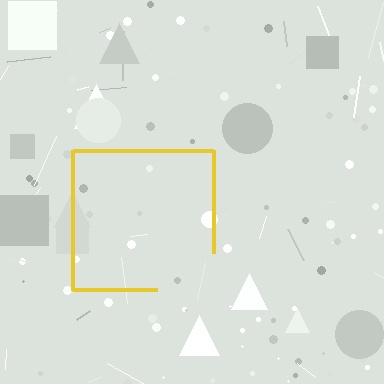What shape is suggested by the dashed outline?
The dashed outline suggests a square.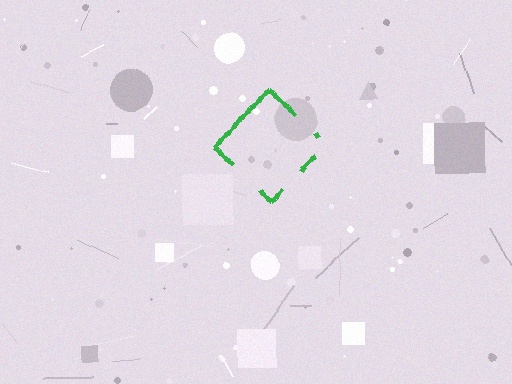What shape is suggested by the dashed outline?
The dashed outline suggests a diamond.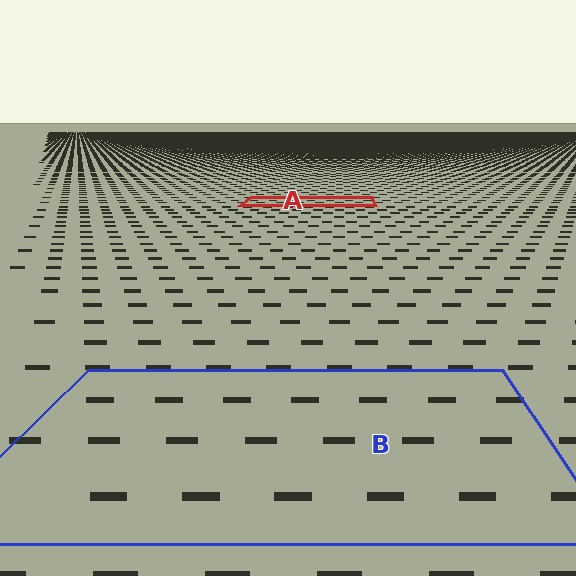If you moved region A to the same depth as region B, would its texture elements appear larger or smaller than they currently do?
They would appear larger. At a closer depth, the same texture elements are projected at a bigger on-screen size.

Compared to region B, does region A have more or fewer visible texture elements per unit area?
Region A has more texture elements per unit area — they are packed more densely because it is farther away.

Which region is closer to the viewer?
Region B is closer. The texture elements there are larger and more spread out.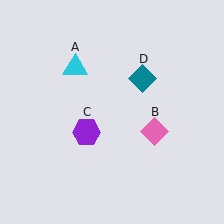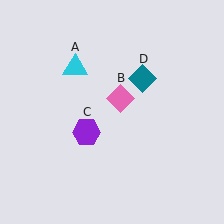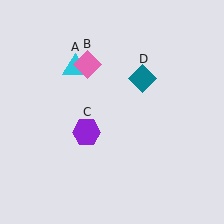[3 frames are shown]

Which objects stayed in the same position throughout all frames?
Cyan triangle (object A) and purple hexagon (object C) and teal diamond (object D) remained stationary.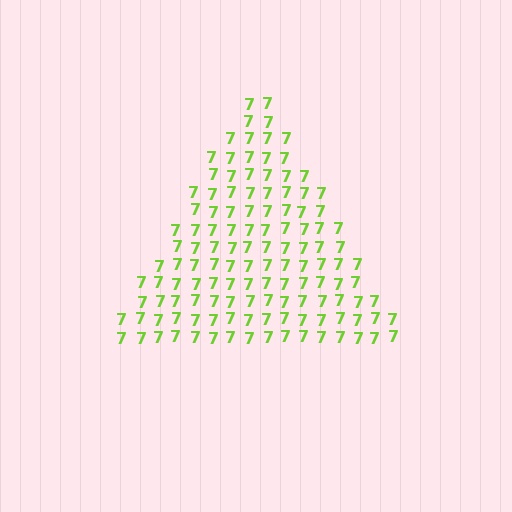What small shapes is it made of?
It is made of small digit 7's.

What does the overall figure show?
The overall figure shows a triangle.